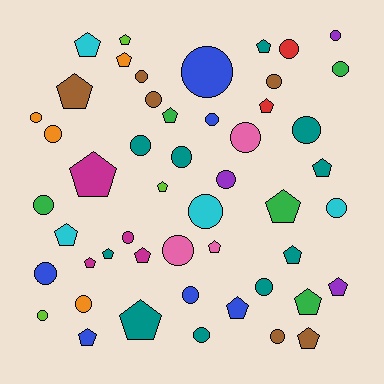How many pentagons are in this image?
There are 23 pentagons.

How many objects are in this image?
There are 50 objects.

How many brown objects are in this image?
There are 6 brown objects.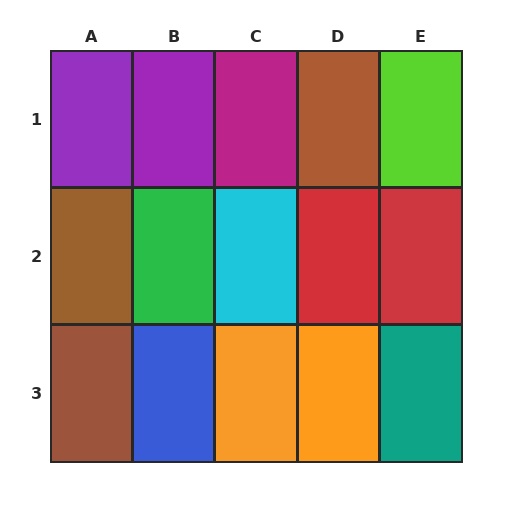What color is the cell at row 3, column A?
Brown.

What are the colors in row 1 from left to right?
Purple, purple, magenta, brown, lime.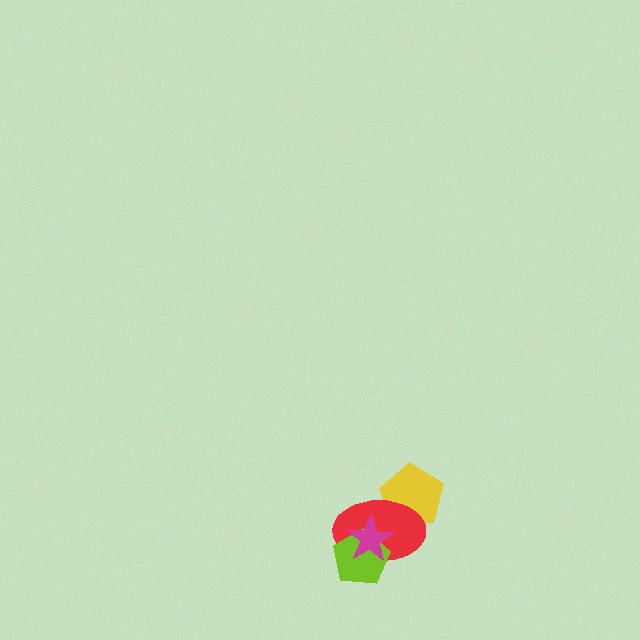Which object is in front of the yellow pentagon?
The red ellipse is in front of the yellow pentagon.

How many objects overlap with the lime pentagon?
2 objects overlap with the lime pentagon.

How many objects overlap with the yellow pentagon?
1 object overlaps with the yellow pentagon.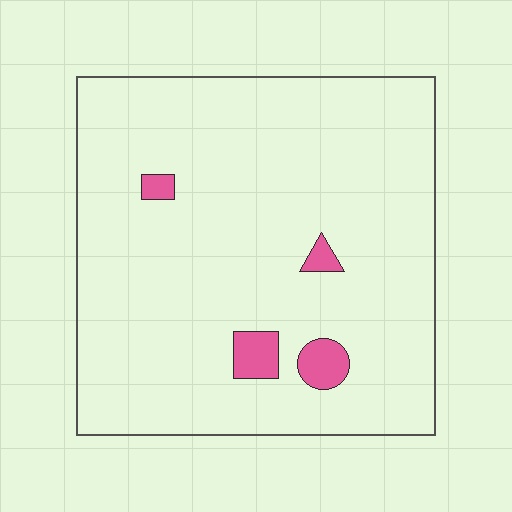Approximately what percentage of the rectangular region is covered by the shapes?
Approximately 5%.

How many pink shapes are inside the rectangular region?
4.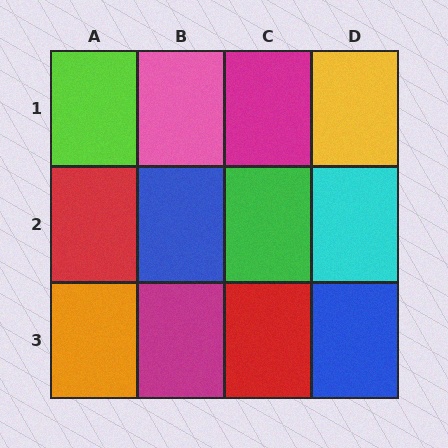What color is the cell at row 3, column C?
Red.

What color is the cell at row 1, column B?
Pink.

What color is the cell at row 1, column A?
Lime.